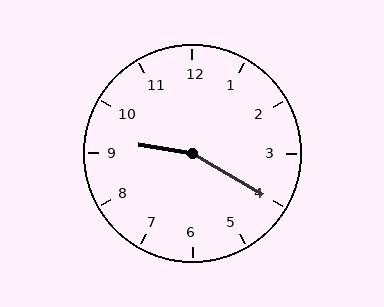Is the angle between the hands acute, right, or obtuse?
It is obtuse.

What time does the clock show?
9:20.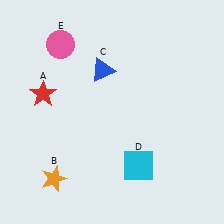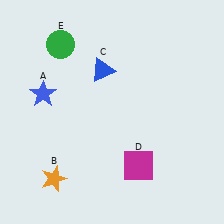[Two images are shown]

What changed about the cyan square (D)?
In Image 1, D is cyan. In Image 2, it changed to magenta.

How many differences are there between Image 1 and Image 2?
There are 3 differences between the two images.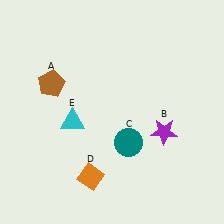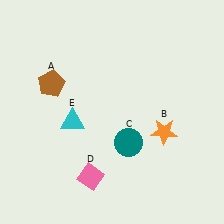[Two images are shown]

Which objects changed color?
B changed from purple to orange. D changed from orange to pink.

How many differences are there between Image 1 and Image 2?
There are 2 differences between the two images.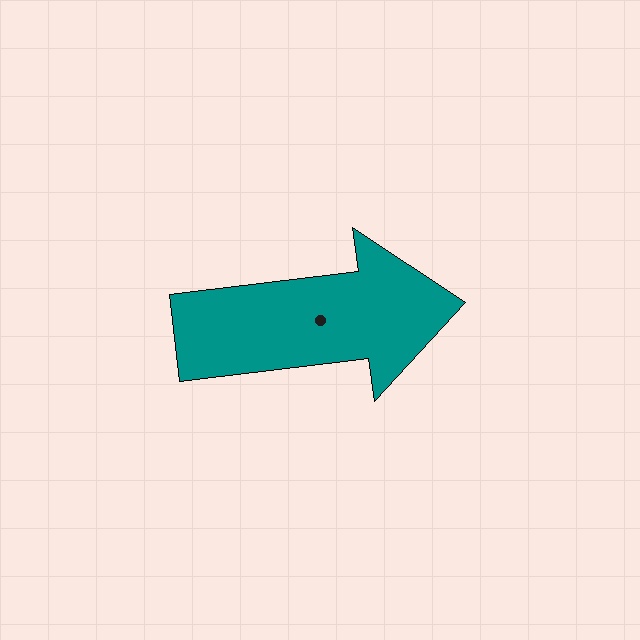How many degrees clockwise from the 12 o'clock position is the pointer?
Approximately 83 degrees.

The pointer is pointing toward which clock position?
Roughly 3 o'clock.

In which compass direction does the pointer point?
East.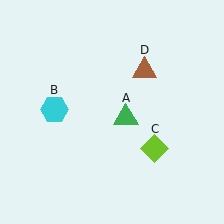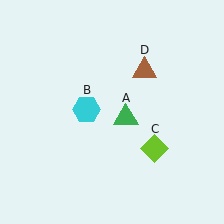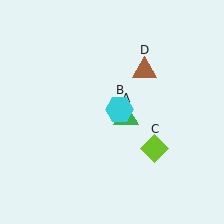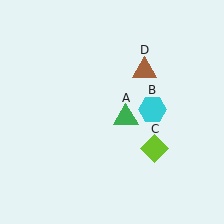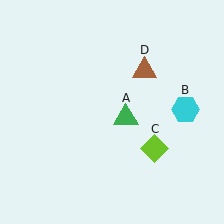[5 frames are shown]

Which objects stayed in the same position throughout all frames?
Green triangle (object A) and lime diamond (object C) and brown triangle (object D) remained stationary.